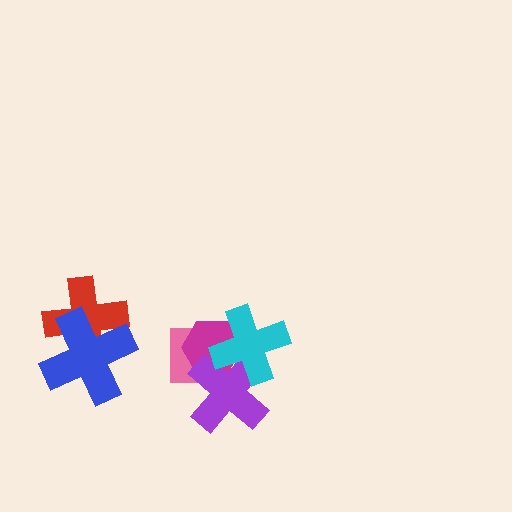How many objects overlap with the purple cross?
3 objects overlap with the purple cross.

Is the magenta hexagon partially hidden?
Yes, it is partially covered by another shape.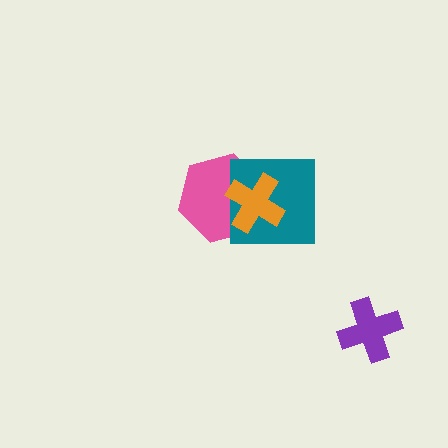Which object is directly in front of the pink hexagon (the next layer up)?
The teal square is directly in front of the pink hexagon.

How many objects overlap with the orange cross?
2 objects overlap with the orange cross.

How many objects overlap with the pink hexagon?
2 objects overlap with the pink hexagon.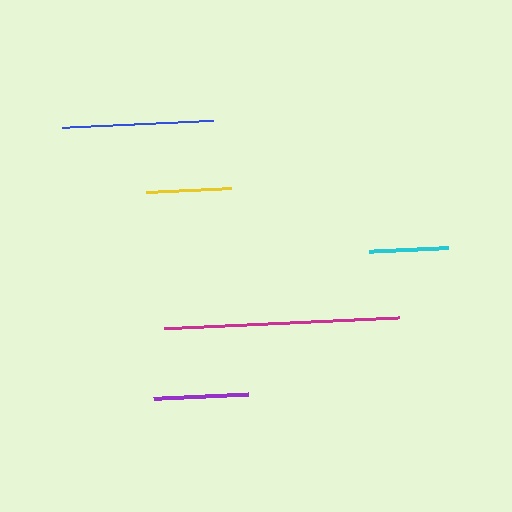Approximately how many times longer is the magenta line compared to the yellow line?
The magenta line is approximately 2.7 times the length of the yellow line.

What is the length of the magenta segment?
The magenta segment is approximately 235 pixels long.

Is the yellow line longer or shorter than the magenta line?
The magenta line is longer than the yellow line.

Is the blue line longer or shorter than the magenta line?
The magenta line is longer than the blue line.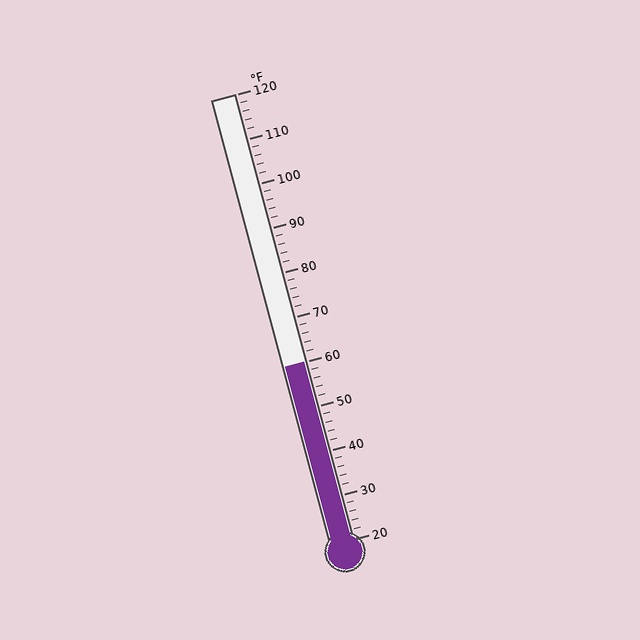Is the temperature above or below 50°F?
The temperature is above 50°F.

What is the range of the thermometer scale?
The thermometer scale ranges from 20°F to 120°F.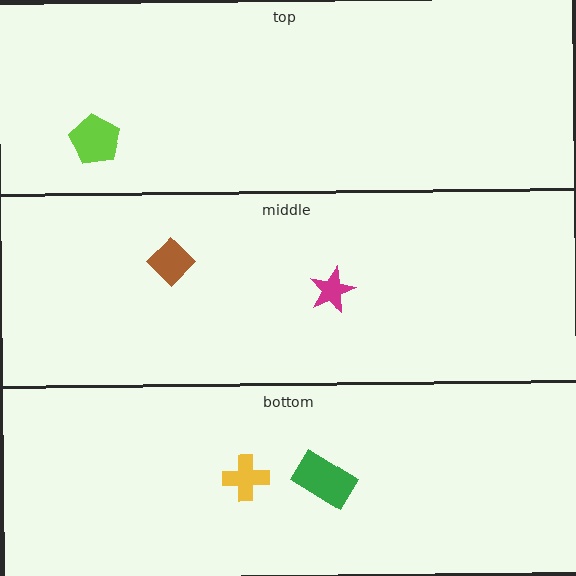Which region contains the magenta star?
The middle region.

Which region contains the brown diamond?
The middle region.